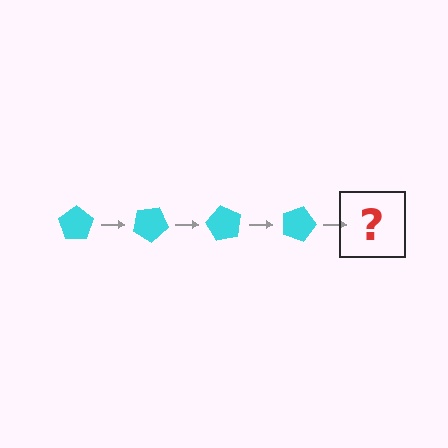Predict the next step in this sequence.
The next step is a cyan pentagon rotated 120 degrees.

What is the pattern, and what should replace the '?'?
The pattern is that the pentagon rotates 30 degrees each step. The '?' should be a cyan pentagon rotated 120 degrees.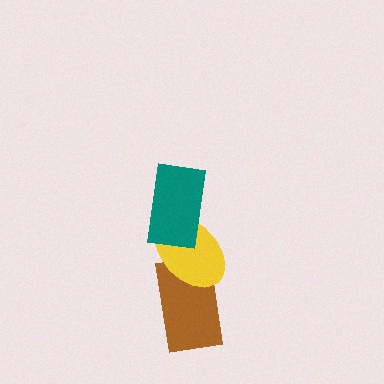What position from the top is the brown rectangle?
The brown rectangle is 3rd from the top.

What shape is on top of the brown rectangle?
The yellow ellipse is on top of the brown rectangle.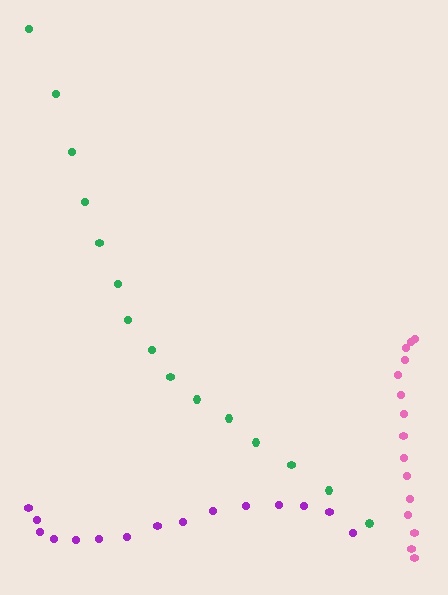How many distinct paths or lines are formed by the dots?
There are 3 distinct paths.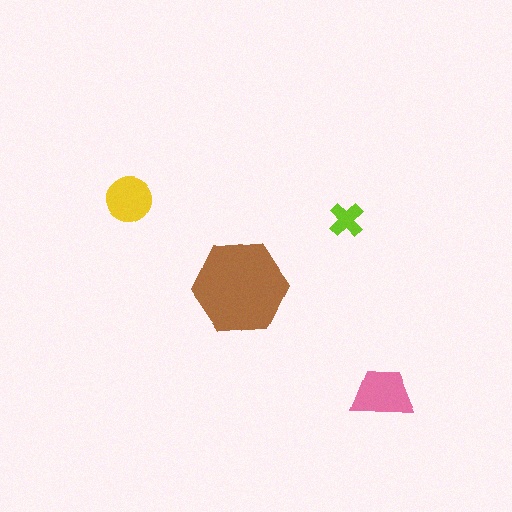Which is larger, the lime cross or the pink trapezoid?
The pink trapezoid.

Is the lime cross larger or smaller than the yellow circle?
Smaller.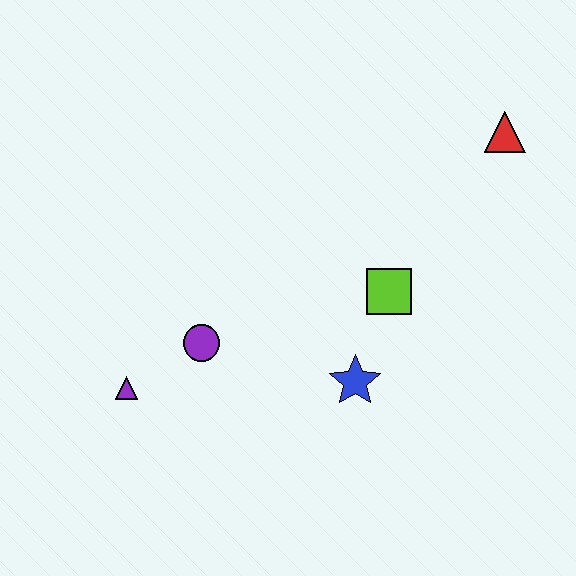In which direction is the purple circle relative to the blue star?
The purple circle is to the left of the blue star.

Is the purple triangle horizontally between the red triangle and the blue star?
No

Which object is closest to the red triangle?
The lime square is closest to the red triangle.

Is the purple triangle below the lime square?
Yes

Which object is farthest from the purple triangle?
The red triangle is farthest from the purple triangle.